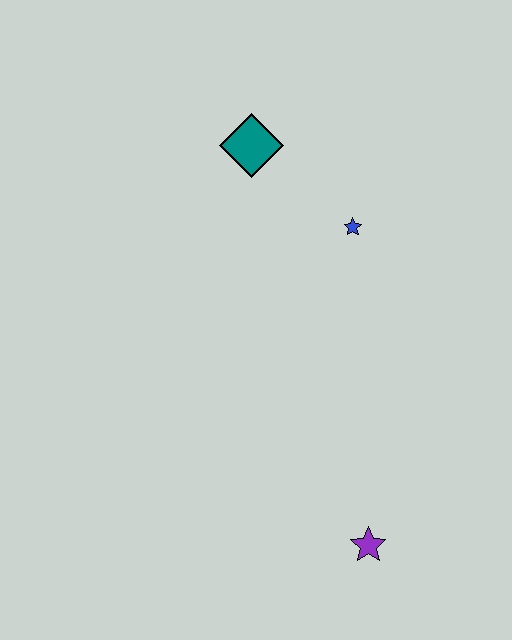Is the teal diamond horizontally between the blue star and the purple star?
No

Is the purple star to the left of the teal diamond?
No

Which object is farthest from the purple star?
The teal diamond is farthest from the purple star.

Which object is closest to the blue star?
The teal diamond is closest to the blue star.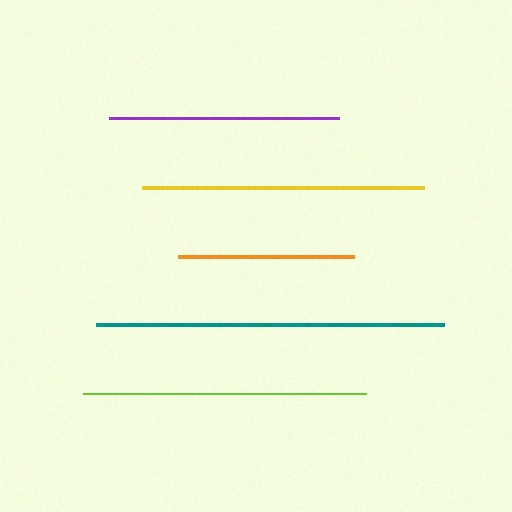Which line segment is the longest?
The teal line is the longest at approximately 348 pixels.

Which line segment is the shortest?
The orange line is the shortest at approximately 176 pixels.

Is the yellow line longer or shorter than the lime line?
The lime line is longer than the yellow line.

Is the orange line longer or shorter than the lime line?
The lime line is longer than the orange line.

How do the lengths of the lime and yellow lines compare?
The lime and yellow lines are approximately the same length.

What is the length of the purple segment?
The purple segment is approximately 230 pixels long.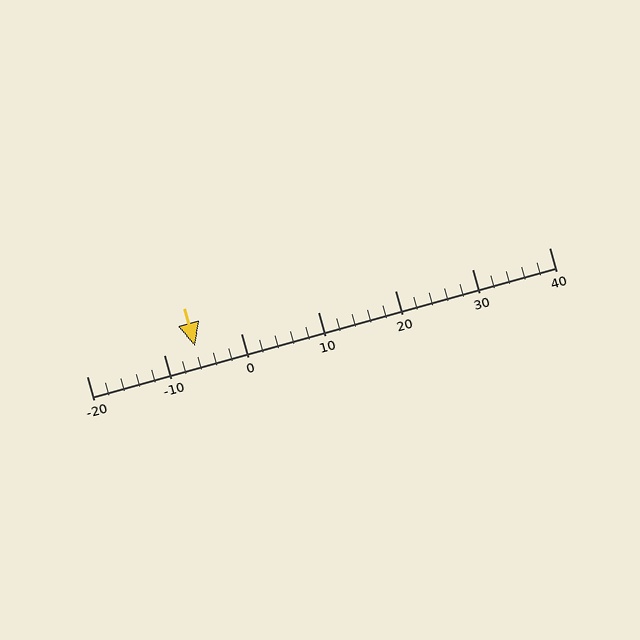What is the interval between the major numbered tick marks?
The major tick marks are spaced 10 units apart.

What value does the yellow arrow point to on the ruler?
The yellow arrow points to approximately -6.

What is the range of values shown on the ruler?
The ruler shows values from -20 to 40.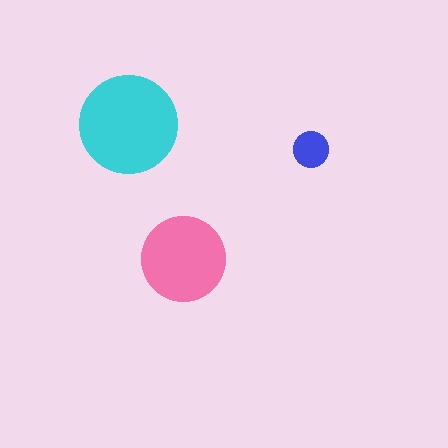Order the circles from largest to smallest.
the cyan one, the pink one, the blue one.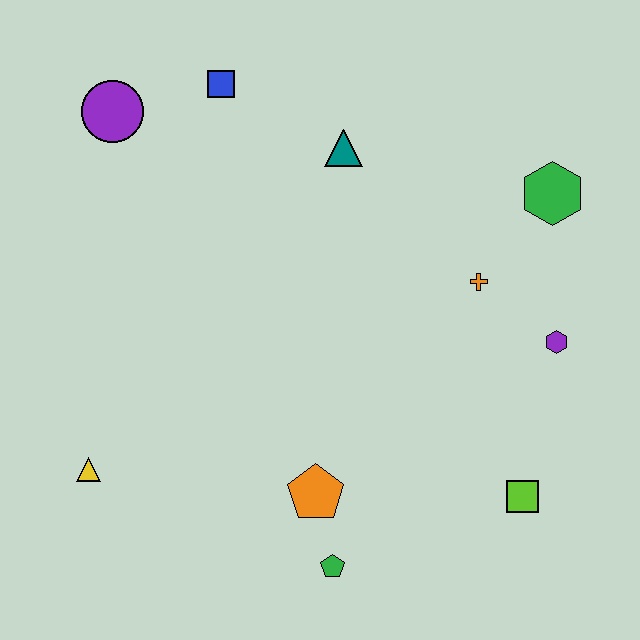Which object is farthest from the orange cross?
The yellow triangle is farthest from the orange cross.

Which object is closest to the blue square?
The purple circle is closest to the blue square.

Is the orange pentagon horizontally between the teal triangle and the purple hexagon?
No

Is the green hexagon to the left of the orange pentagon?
No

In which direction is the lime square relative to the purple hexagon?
The lime square is below the purple hexagon.